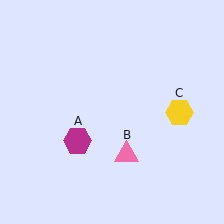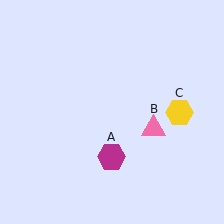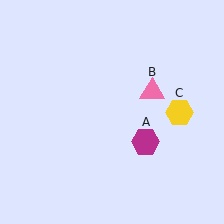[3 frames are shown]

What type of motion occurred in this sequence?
The magenta hexagon (object A), pink triangle (object B) rotated counterclockwise around the center of the scene.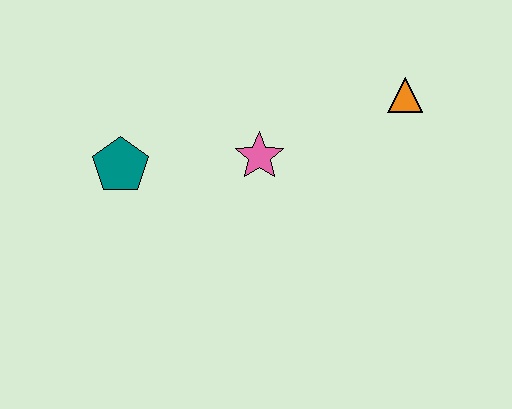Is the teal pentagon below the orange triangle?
Yes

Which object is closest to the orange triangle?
The pink star is closest to the orange triangle.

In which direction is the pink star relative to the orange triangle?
The pink star is to the left of the orange triangle.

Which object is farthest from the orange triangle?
The teal pentagon is farthest from the orange triangle.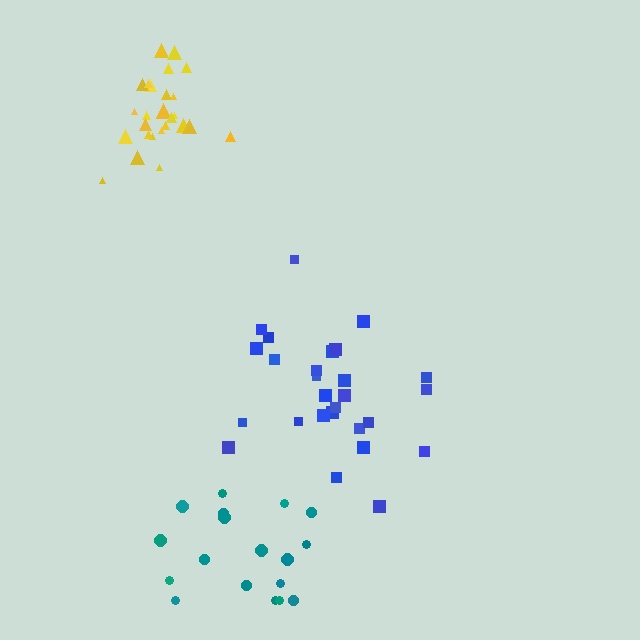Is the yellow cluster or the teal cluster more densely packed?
Yellow.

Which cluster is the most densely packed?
Yellow.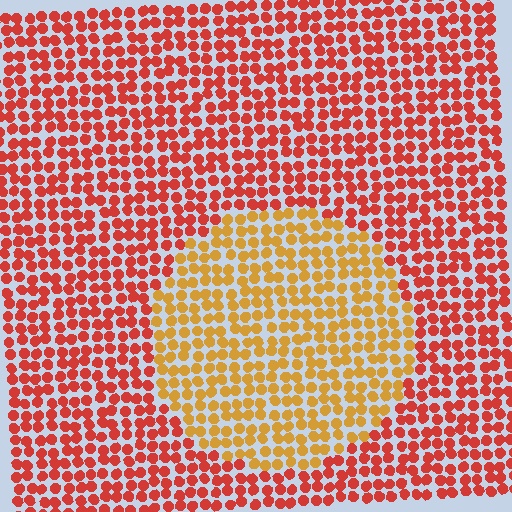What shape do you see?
I see a circle.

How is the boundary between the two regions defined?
The boundary is defined purely by a slight shift in hue (about 37 degrees). Spacing, size, and orientation are identical on both sides.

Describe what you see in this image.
The image is filled with small red elements in a uniform arrangement. A circle-shaped region is visible where the elements are tinted to a slightly different hue, forming a subtle color boundary.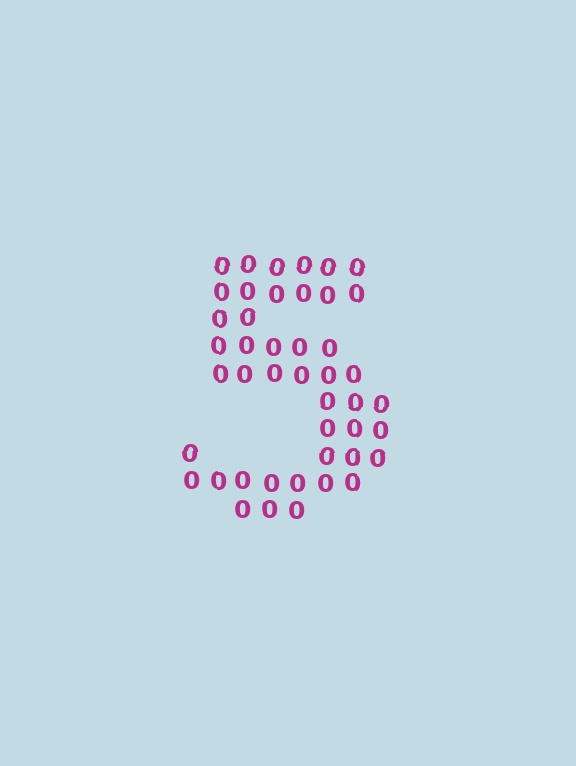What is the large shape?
The large shape is the digit 5.